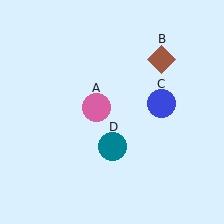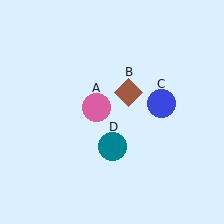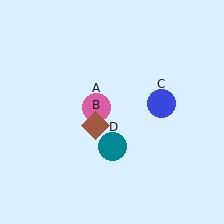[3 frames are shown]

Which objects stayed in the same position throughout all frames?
Pink circle (object A) and blue circle (object C) and teal circle (object D) remained stationary.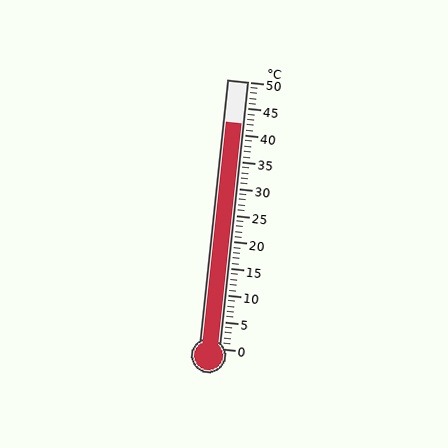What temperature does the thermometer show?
The thermometer shows approximately 42°C.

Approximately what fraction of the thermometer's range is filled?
The thermometer is filled to approximately 85% of its range.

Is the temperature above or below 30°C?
The temperature is above 30°C.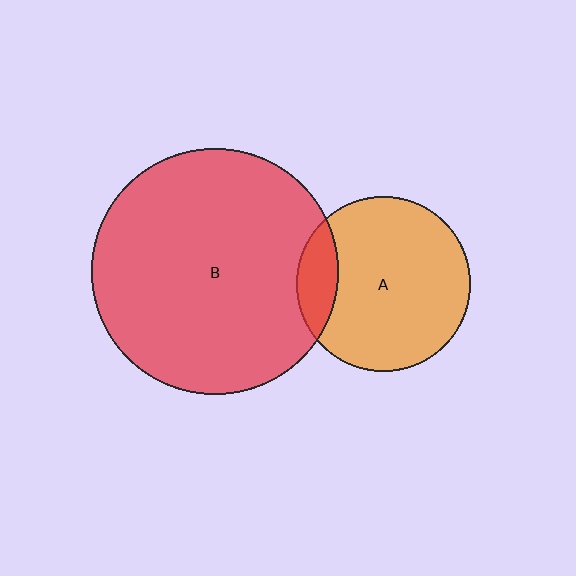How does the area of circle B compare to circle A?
Approximately 2.0 times.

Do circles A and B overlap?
Yes.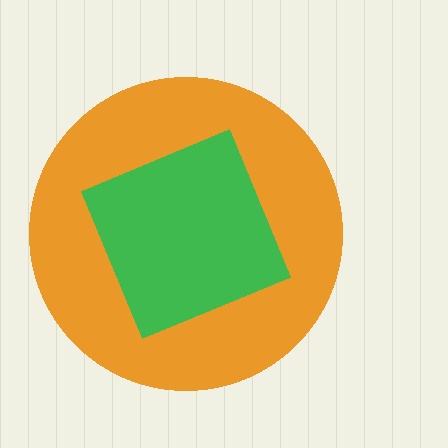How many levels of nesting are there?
2.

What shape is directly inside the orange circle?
The green square.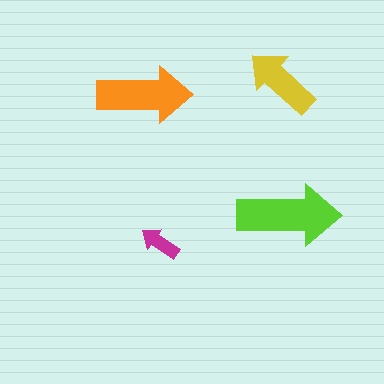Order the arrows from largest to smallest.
the lime one, the orange one, the yellow one, the magenta one.